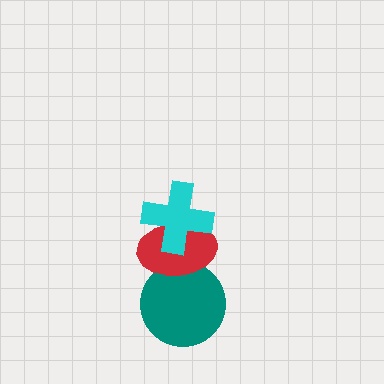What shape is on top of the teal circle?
The red ellipse is on top of the teal circle.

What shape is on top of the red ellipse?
The cyan cross is on top of the red ellipse.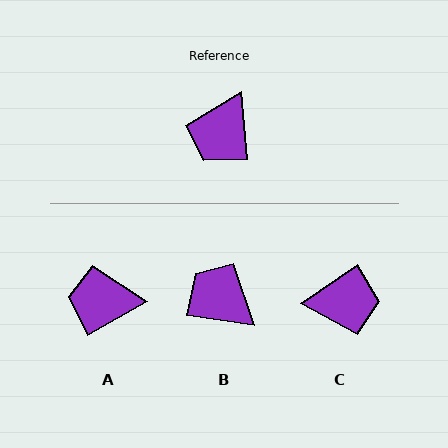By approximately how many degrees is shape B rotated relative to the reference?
Approximately 103 degrees clockwise.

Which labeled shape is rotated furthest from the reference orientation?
C, about 120 degrees away.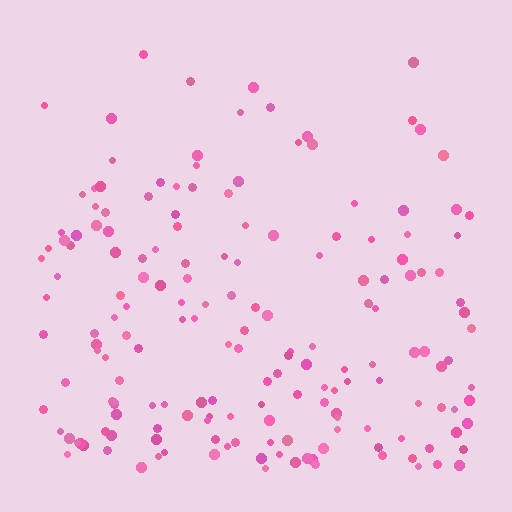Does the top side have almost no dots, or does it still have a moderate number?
Still a moderate number, just noticeably fewer than the bottom.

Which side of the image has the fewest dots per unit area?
The top.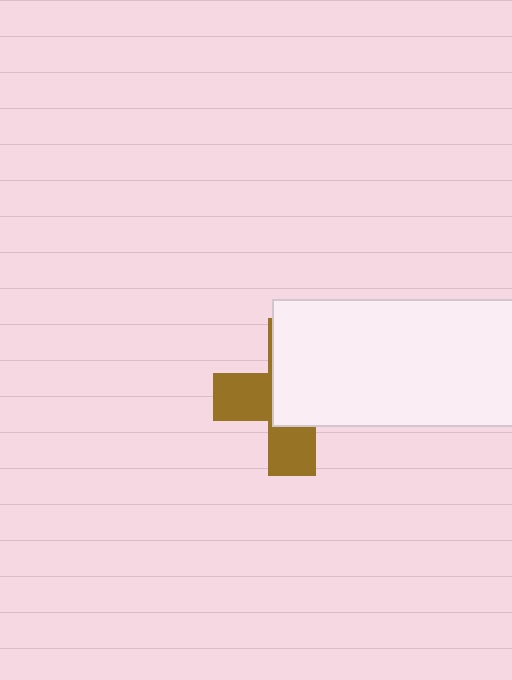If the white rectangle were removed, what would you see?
You would see the complete brown cross.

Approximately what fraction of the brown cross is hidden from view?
Roughly 59% of the brown cross is hidden behind the white rectangle.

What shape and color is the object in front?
The object in front is a white rectangle.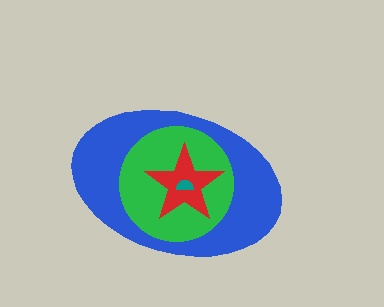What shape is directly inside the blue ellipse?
The green circle.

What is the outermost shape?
The blue ellipse.